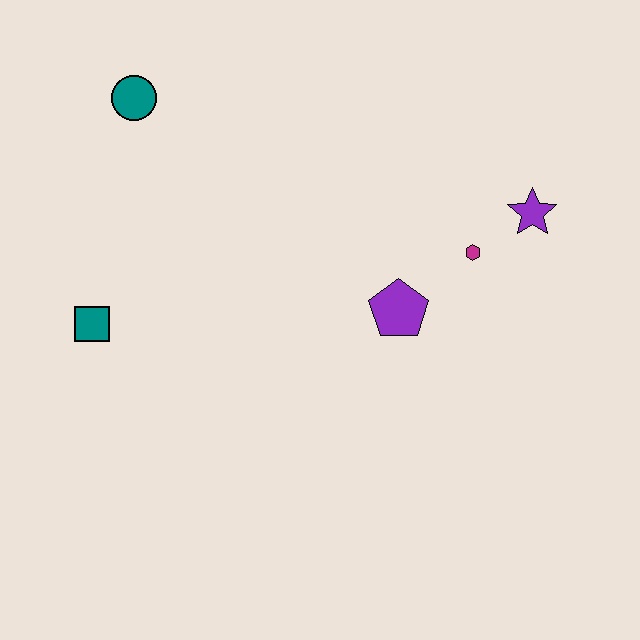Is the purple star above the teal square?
Yes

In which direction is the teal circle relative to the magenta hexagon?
The teal circle is to the left of the magenta hexagon.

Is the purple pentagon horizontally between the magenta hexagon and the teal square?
Yes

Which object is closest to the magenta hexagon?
The purple star is closest to the magenta hexagon.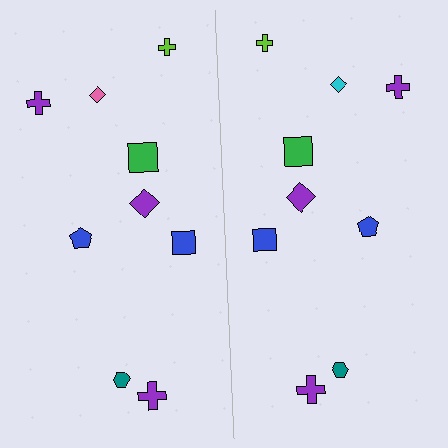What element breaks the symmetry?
The cyan diamond on the right side breaks the symmetry — its mirror counterpart is pink.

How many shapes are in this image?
There are 18 shapes in this image.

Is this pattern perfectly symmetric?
No, the pattern is not perfectly symmetric. The cyan diamond on the right side breaks the symmetry — its mirror counterpart is pink.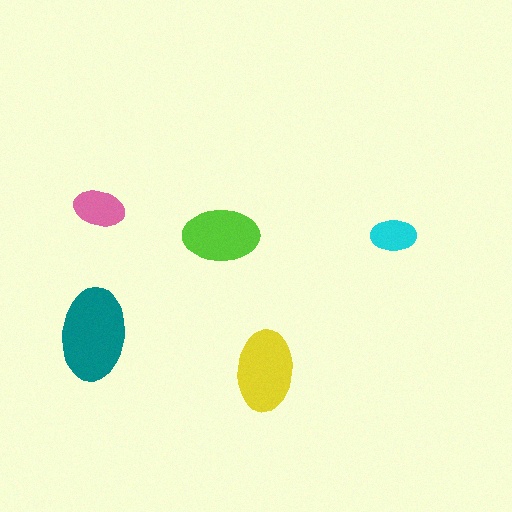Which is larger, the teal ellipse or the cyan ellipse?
The teal one.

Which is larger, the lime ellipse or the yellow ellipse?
The yellow one.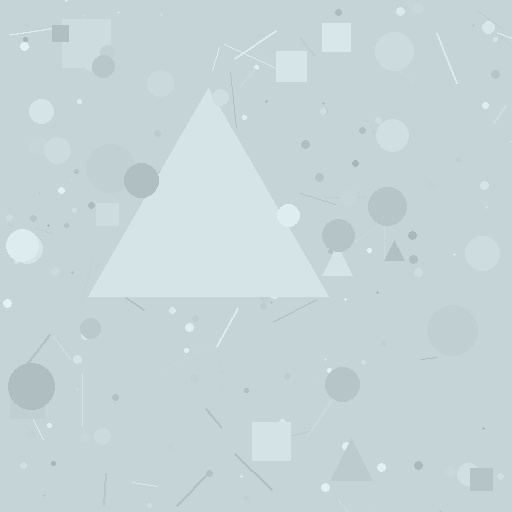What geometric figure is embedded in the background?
A triangle is embedded in the background.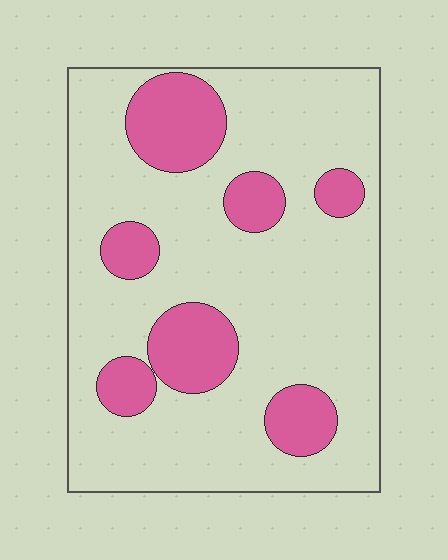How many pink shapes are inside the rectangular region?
7.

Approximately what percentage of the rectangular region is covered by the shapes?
Approximately 20%.